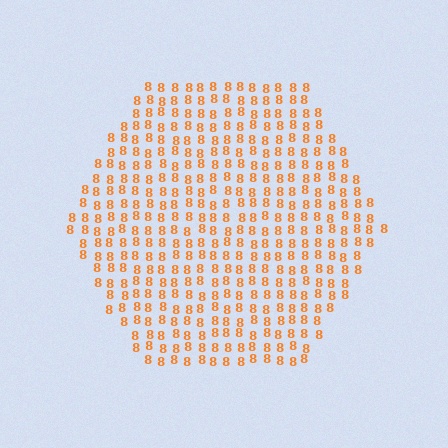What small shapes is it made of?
It is made of small digit 8's.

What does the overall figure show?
The overall figure shows a hexagon.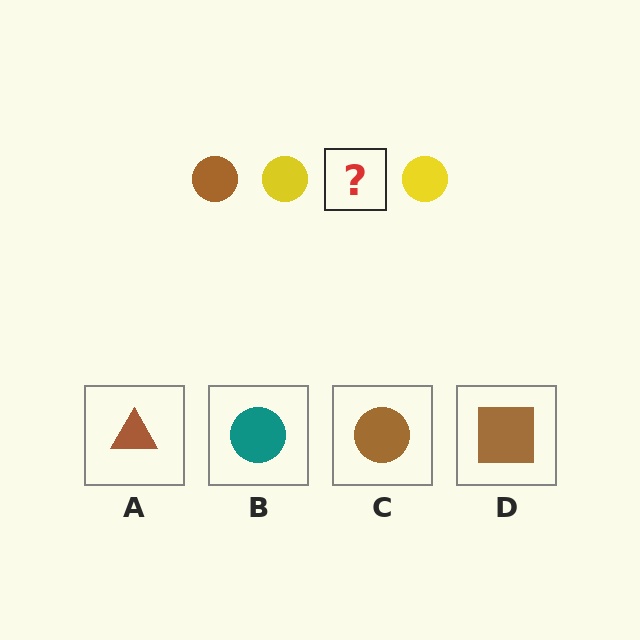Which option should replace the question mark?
Option C.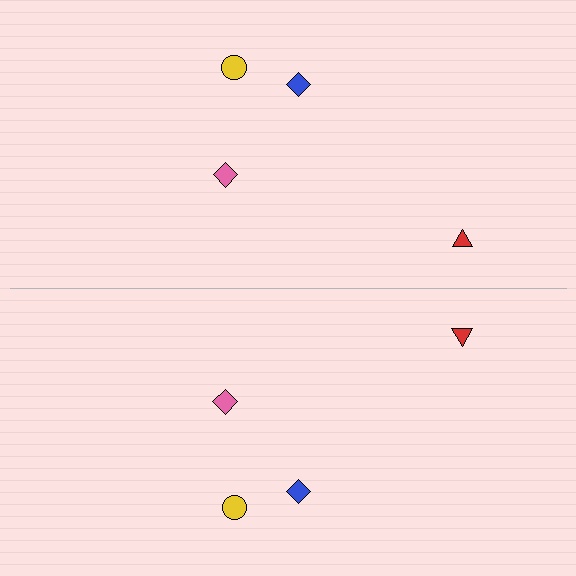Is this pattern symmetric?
Yes, this pattern has bilateral (reflection) symmetry.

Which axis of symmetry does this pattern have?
The pattern has a horizontal axis of symmetry running through the center of the image.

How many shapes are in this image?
There are 8 shapes in this image.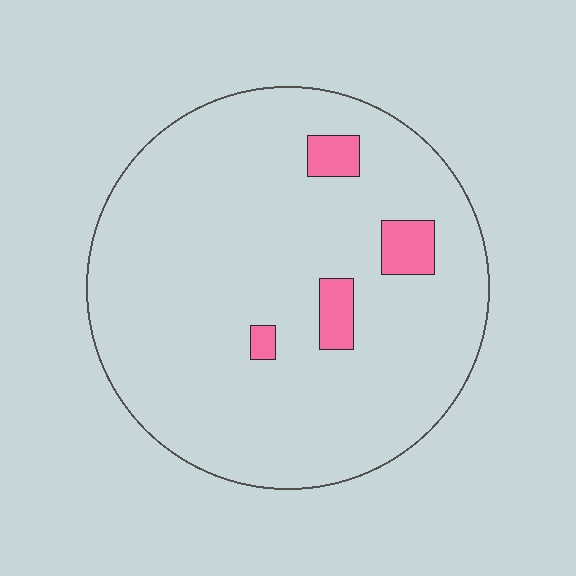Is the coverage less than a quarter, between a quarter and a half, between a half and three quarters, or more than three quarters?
Less than a quarter.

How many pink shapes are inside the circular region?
4.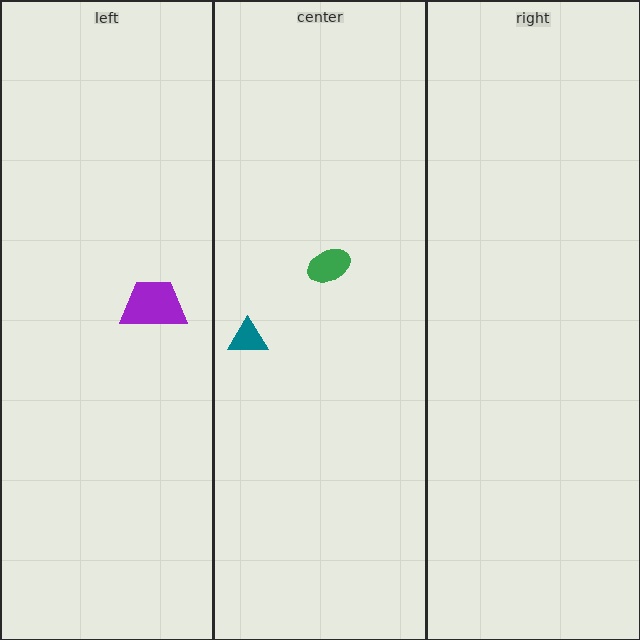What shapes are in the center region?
The teal triangle, the green ellipse.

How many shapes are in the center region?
2.